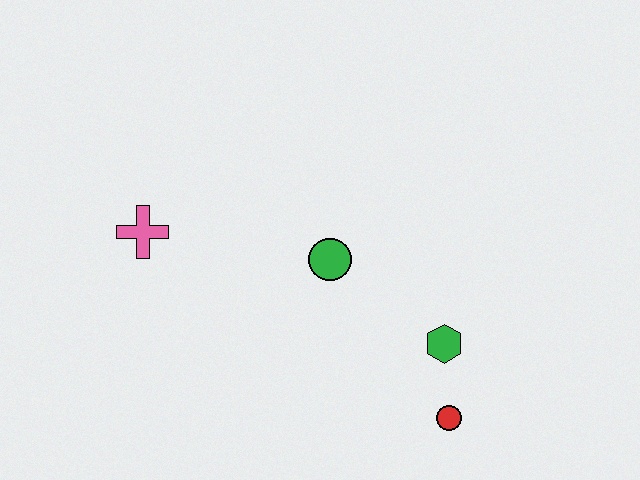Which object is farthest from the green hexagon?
The pink cross is farthest from the green hexagon.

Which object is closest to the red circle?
The green hexagon is closest to the red circle.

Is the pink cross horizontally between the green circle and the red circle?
No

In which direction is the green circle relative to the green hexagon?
The green circle is to the left of the green hexagon.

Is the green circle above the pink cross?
No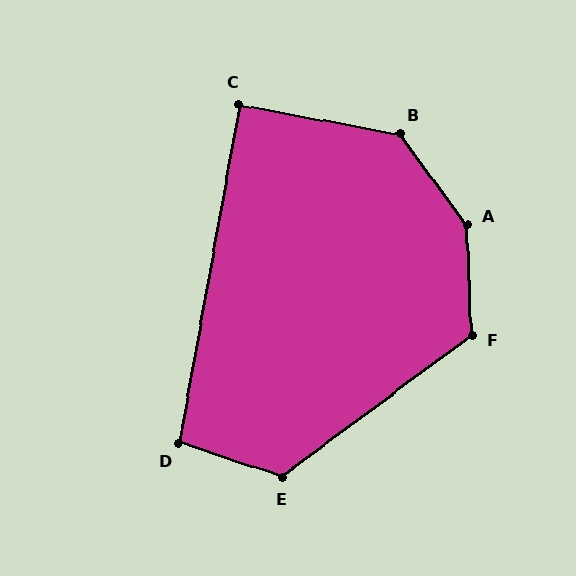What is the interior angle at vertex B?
Approximately 137 degrees (obtuse).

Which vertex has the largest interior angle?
A, at approximately 146 degrees.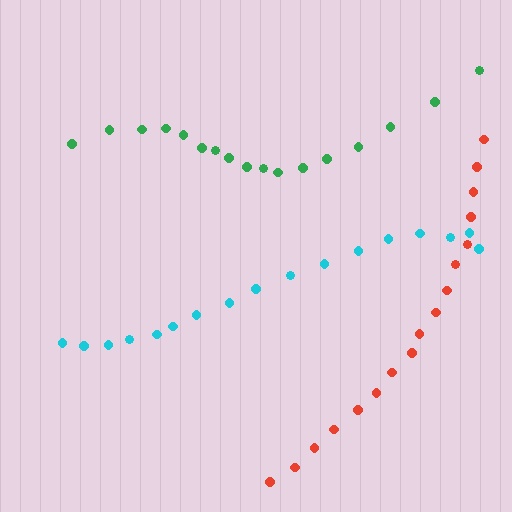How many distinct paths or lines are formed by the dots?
There are 3 distinct paths.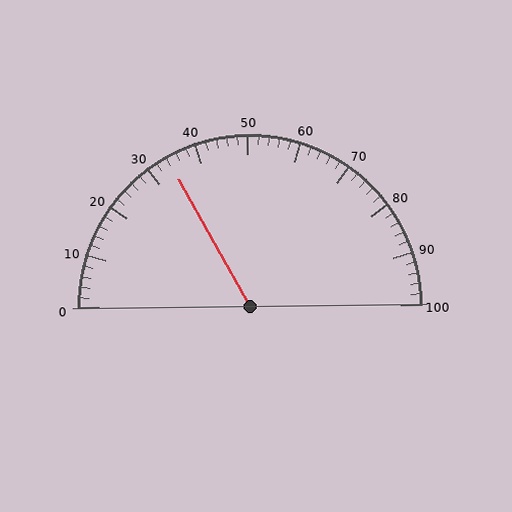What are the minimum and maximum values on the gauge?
The gauge ranges from 0 to 100.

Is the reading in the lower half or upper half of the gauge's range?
The reading is in the lower half of the range (0 to 100).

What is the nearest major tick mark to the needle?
The nearest major tick mark is 30.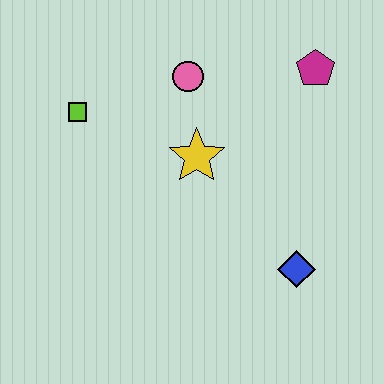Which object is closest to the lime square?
The pink circle is closest to the lime square.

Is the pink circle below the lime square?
No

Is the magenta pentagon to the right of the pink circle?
Yes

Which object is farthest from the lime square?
The blue diamond is farthest from the lime square.